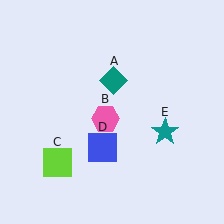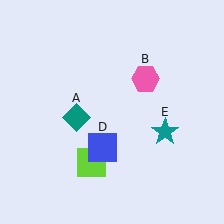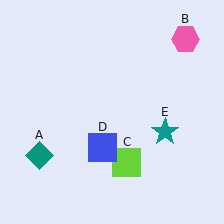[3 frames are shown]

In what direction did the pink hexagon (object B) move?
The pink hexagon (object B) moved up and to the right.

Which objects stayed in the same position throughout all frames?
Blue square (object D) and teal star (object E) remained stationary.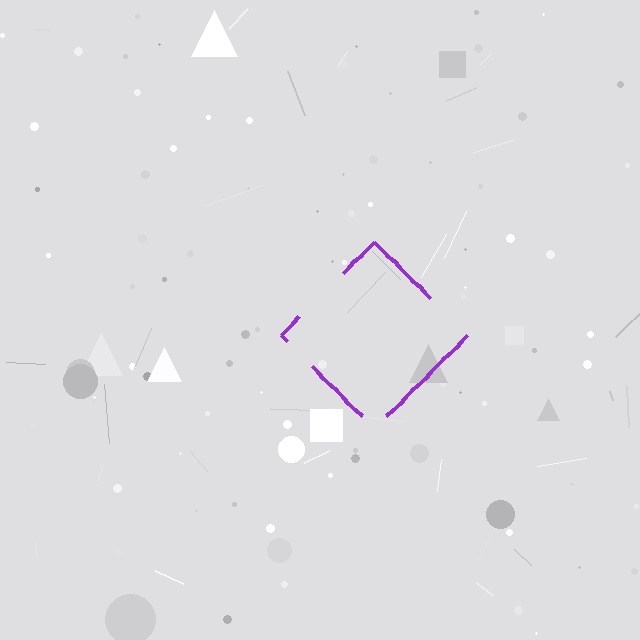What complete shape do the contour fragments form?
The contour fragments form a diamond.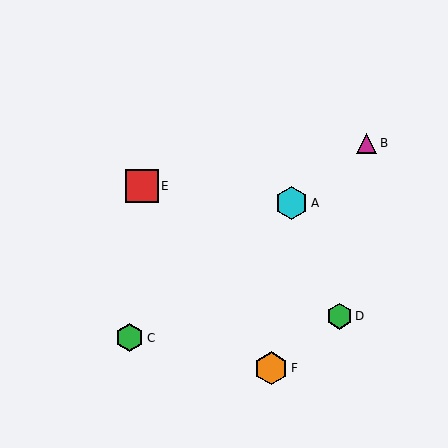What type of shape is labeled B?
Shape B is a magenta triangle.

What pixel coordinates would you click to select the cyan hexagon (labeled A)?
Click at (291, 203) to select the cyan hexagon A.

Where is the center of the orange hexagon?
The center of the orange hexagon is at (271, 368).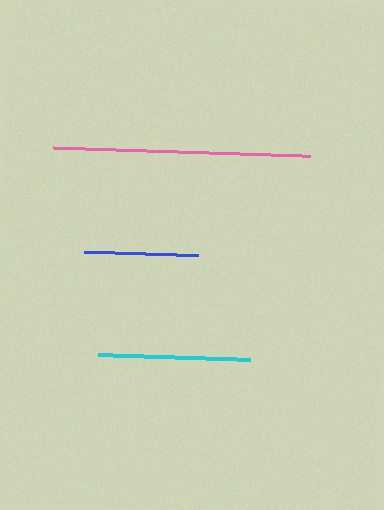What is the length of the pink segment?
The pink segment is approximately 257 pixels long.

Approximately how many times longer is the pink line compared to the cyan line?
The pink line is approximately 1.7 times the length of the cyan line.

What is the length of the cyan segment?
The cyan segment is approximately 152 pixels long.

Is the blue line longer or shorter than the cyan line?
The cyan line is longer than the blue line.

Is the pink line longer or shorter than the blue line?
The pink line is longer than the blue line.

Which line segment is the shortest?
The blue line is the shortest at approximately 114 pixels.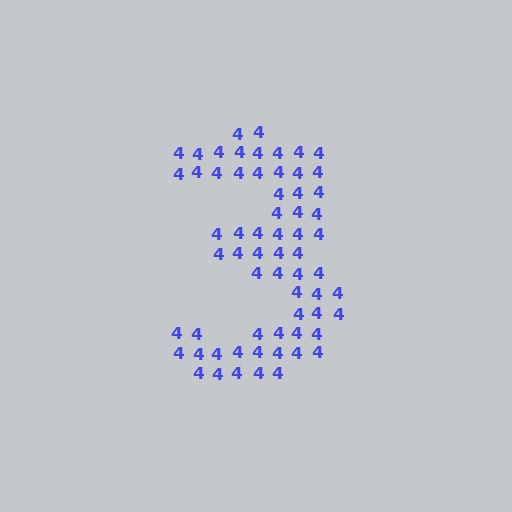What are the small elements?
The small elements are digit 4's.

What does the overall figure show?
The overall figure shows the digit 3.